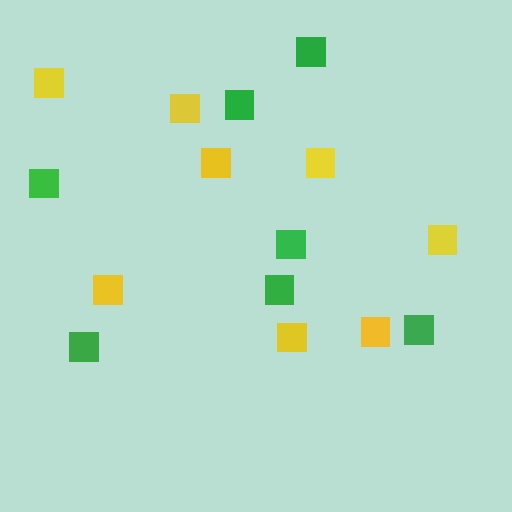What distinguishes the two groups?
There are 2 groups: one group of yellow squares (8) and one group of green squares (7).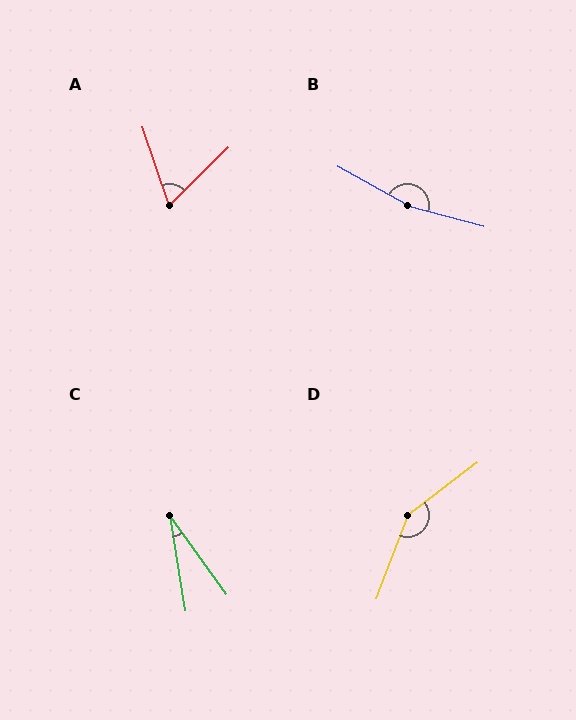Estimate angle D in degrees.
Approximately 148 degrees.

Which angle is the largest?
B, at approximately 166 degrees.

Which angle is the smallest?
C, at approximately 26 degrees.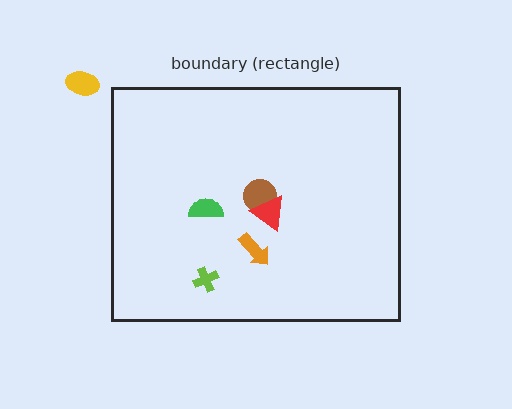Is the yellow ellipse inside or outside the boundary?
Outside.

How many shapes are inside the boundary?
5 inside, 1 outside.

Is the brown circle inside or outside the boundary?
Inside.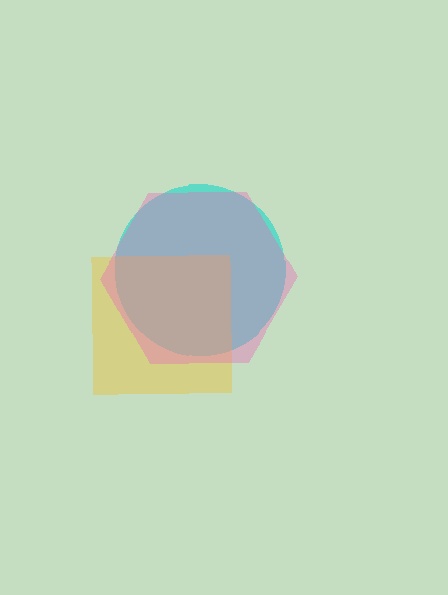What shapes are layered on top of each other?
The layered shapes are: a cyan circle, a yellow square, a pink hexagon.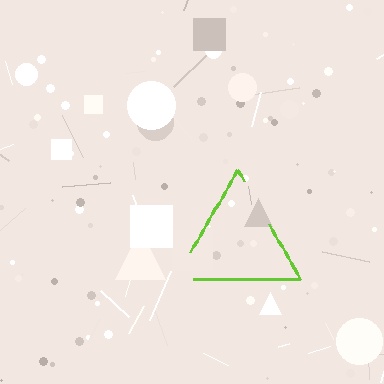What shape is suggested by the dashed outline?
The dashed outline suggests a triangle.